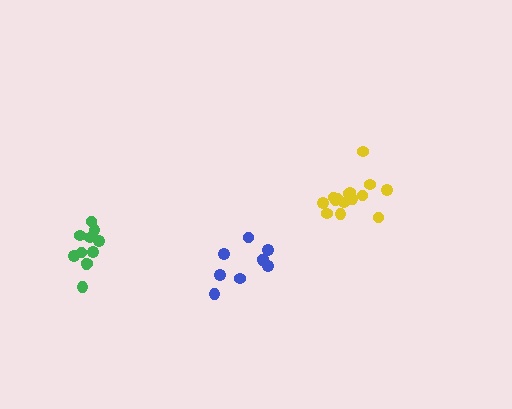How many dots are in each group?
Group 1: 11 dots, Group 2: 15 dots, Group 3: 9 dots (35 total).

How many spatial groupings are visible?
There are 3 spatial groupings.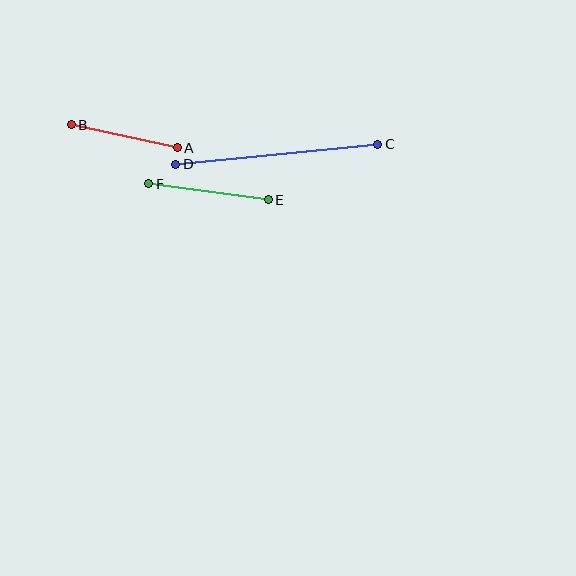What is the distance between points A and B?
The distance is approximately 108 pixels.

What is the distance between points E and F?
The distance is approximately 121 pixels.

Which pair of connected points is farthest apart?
Points C and D are farthest apart.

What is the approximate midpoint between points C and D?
The midpoint is at approximately (277, 154) pixels.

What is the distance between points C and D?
The distance is approximately 203 pixels.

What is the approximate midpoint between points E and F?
The midpoint is at approximately (208, 192) pixels.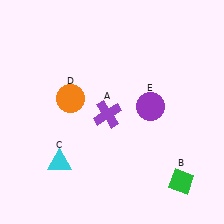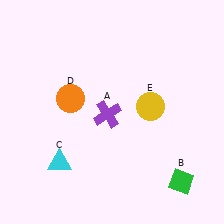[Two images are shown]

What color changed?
The circle (E) changed from purple in Image 1 to yellow in Image 2.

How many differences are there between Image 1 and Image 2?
There is 1 difference between the two images.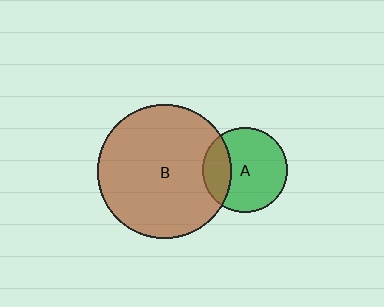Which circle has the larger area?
Circle B (brown).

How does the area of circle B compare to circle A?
Approximately 2.5 times.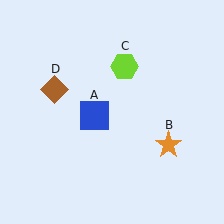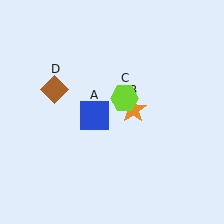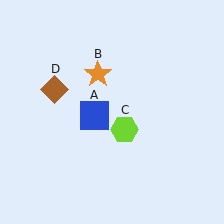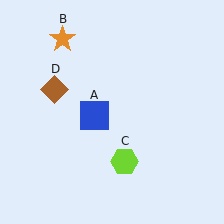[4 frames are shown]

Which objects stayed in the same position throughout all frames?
Blue square (object A) and brown diamond (object D) remained stationary.